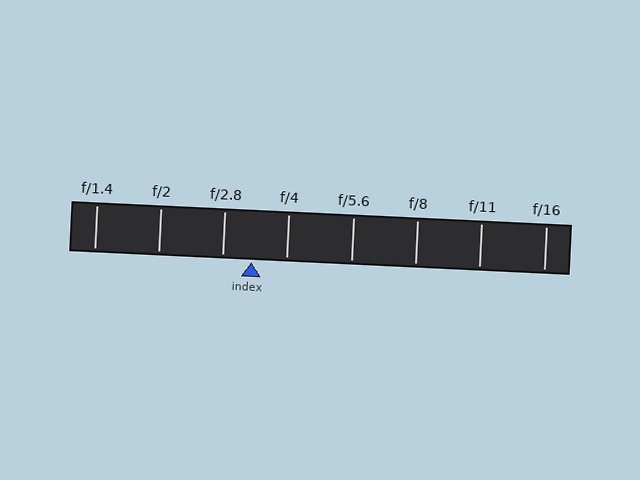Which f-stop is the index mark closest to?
The index mark is closest to f/2.8.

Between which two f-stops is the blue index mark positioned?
The index mark is between f/2.8 and f/4.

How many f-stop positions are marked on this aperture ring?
There are 8 f-stop positions marked.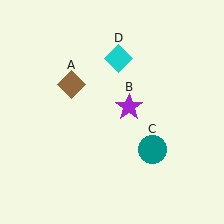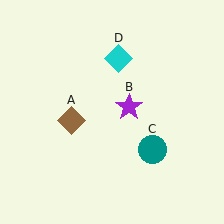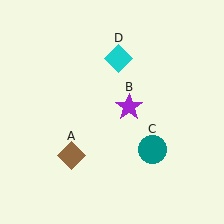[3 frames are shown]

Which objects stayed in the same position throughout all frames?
Purple star (object B) and teal circle (object C) and cyan diamond (object D) remained stationary.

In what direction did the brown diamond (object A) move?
The brown diamond (object A) moved down.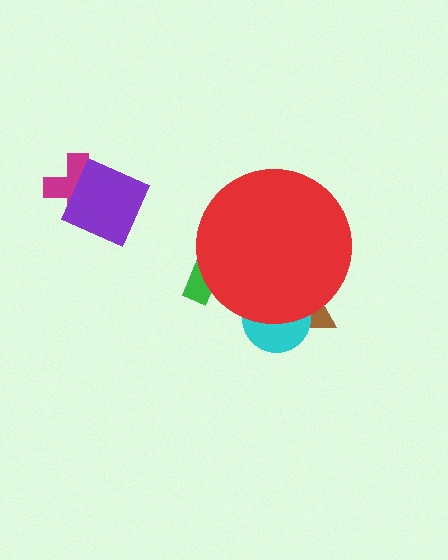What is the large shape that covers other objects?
A red circle.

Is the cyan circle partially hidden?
Yes, the cyan circle is partially hidden behind the red circle.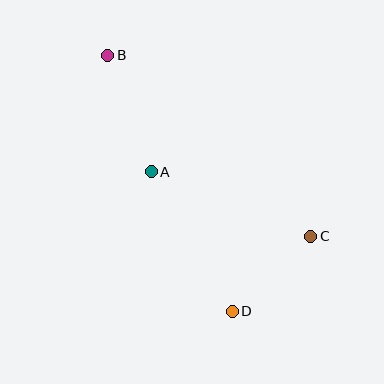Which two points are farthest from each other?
Points B and D are farthest from each other.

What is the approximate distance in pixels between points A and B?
The distance between A and B is approximately 124 pixels.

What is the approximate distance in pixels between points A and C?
The distance between A and C is approximately 172 pixels.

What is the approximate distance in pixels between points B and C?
The distance between B and C is approximately 272 pixels.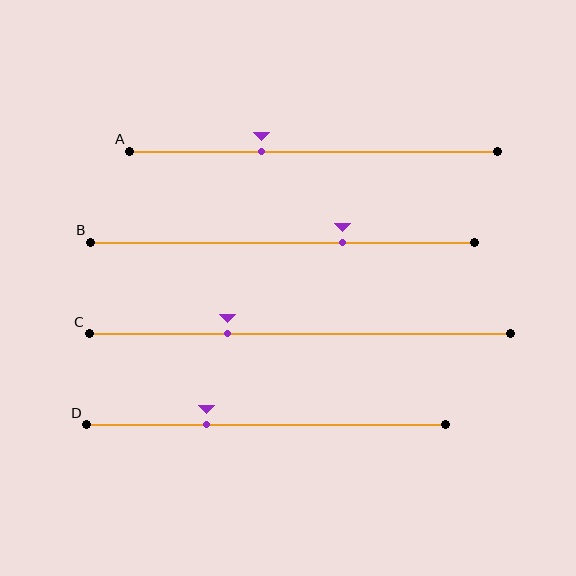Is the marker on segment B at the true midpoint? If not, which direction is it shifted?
No, the marker on segment B is shifted to the right by about 16% of the segment length.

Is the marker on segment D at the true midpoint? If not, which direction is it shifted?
No, the marker on segment D is shifted to the left by about 16% of the segment length.